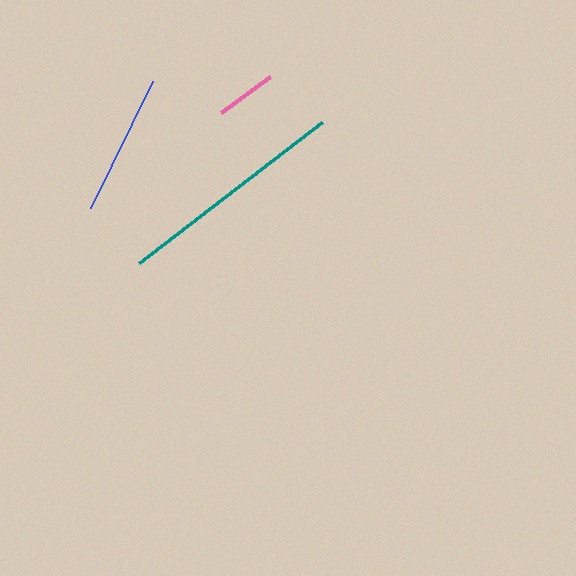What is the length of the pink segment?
The pink segment is approximately 61 pixels long.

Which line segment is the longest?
The teal line is the longest at approximately 230 pixels.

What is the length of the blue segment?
The blue segment is approximately 141 pixels long.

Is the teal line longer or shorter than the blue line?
The teal line is longer than the blue line.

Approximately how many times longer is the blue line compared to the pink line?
The blue line is approximately 2.3 times the length of the pink line.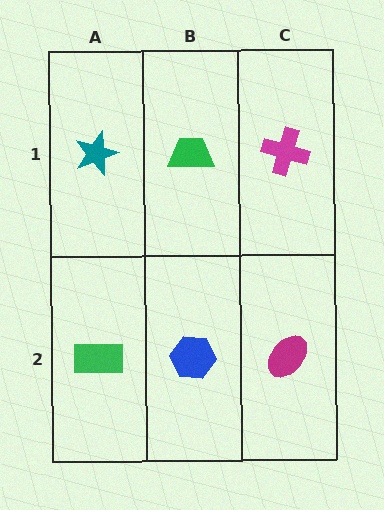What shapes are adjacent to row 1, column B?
A blue hexagon (row 2, column B), a teal star (row 1, column A), a magenta cross (row 1, column C).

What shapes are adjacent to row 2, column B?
A green trapezoid (row 1, column B), a green rectangle (row 2, column A), a magenta ellipse (row 2, column C).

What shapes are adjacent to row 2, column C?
A magenta cross (row 1, column C), a blue hexagon (row 2, column B).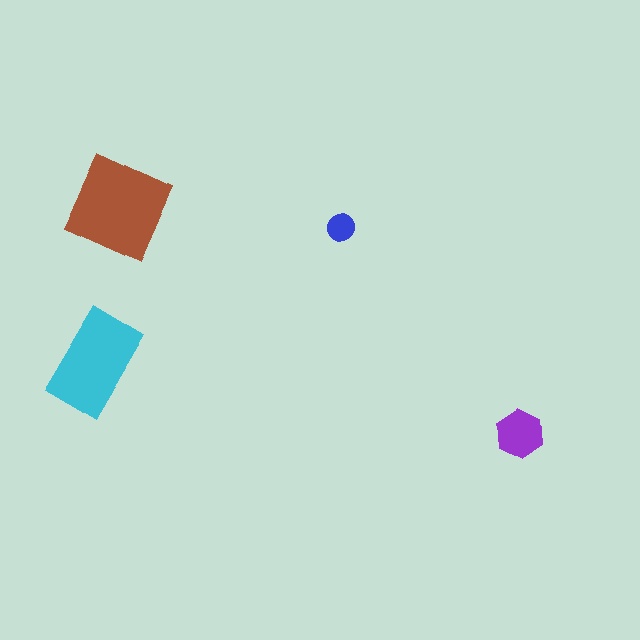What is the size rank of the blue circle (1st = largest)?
4th.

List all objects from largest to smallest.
The brown square, the cyan rectangle, the purple hexagon, the blue circle.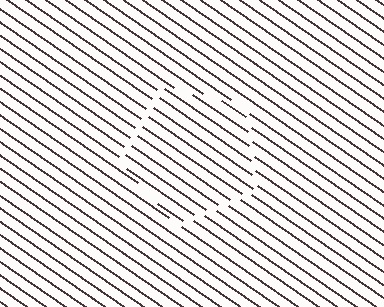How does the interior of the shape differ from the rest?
The interior of the shape contains the same grating, shifted by half a period — the contour is defined by the phase discontinuity where line-ends from the inner and outer gratings abut.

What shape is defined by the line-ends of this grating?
An illusory pentagon. The interior of the shape contains the same grating, shifted by half a period — the contour is defined by the phase discontinuity where line-ends from the inner and outer gratings abut.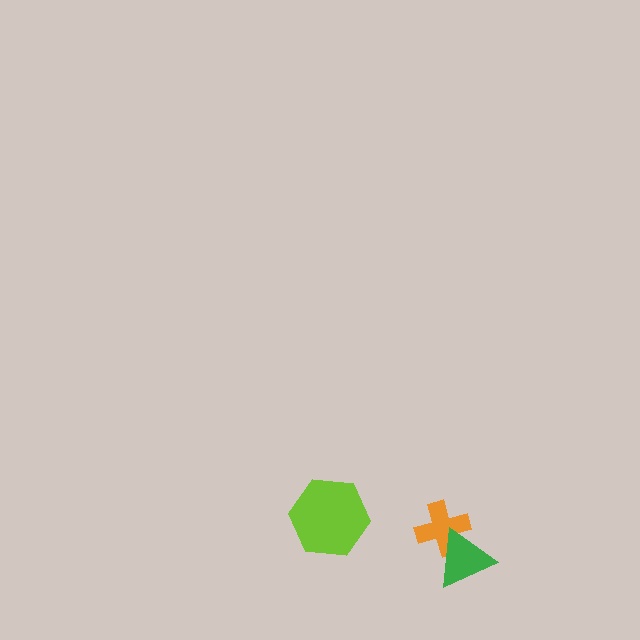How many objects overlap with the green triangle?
1 object overlaps with the green triangle.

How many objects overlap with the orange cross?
1 object overlaps with the orange cross.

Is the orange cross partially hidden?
Yes, it is partially covered by another shape.